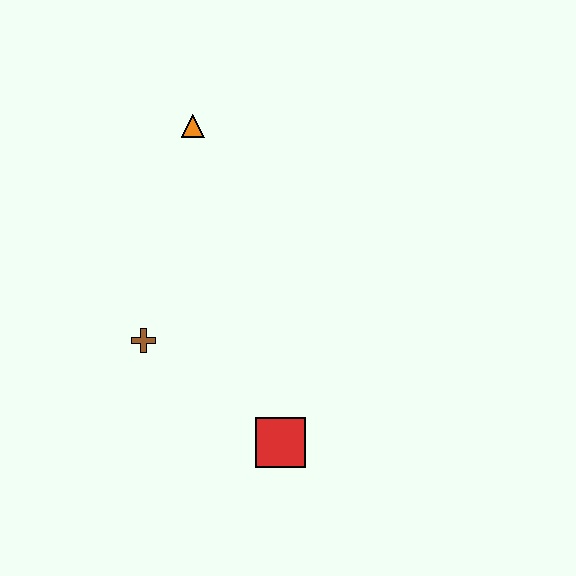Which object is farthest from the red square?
The orange triangle is farthest from the red square.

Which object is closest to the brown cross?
The red square is closest to the brown cross.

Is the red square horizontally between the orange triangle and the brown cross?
No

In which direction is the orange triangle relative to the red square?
The orange triangle is above the red square.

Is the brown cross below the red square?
No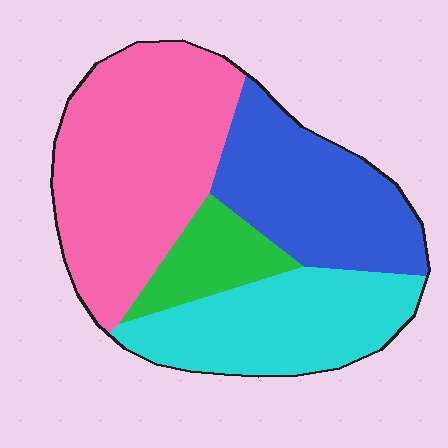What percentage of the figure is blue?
Blue covers 26% of the figure.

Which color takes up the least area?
Green, at roughly 10%.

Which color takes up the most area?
Pink, at roughly 40%.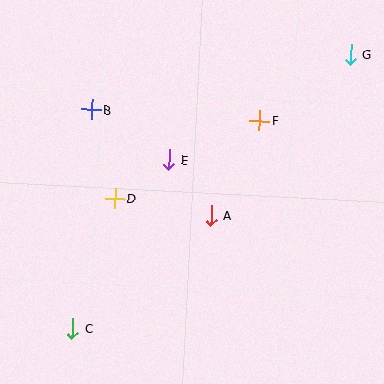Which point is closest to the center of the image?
Point A at (211, 215) is closest to the center.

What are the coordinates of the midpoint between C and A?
The midpoint between C and A is at (142, 272).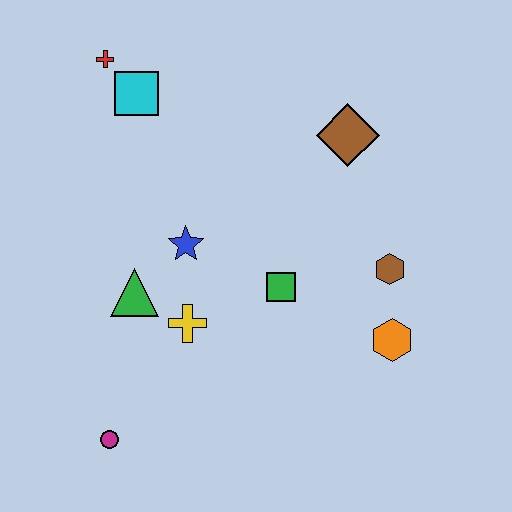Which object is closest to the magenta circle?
The yellow cross is closest to the magenta circle.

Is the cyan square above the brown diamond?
Yes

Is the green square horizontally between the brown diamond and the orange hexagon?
No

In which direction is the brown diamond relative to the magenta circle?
The brown diamond is above the magenta circle.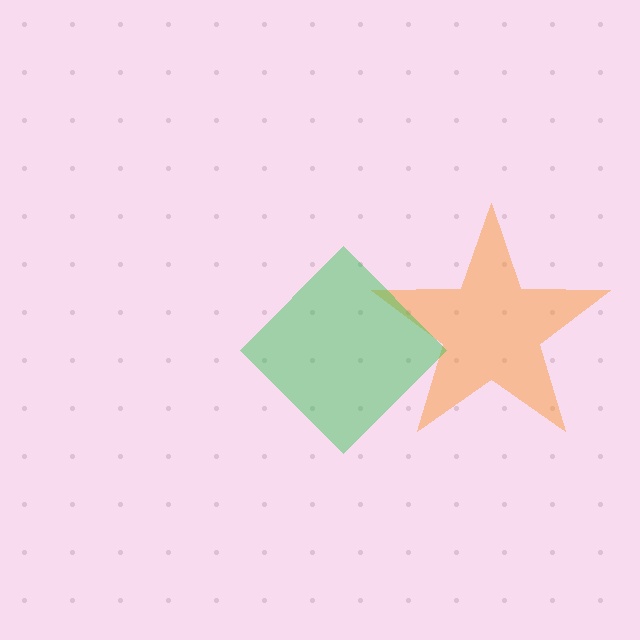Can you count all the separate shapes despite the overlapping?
Yes, there are 2 separate shapes.